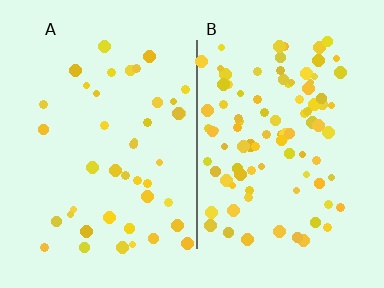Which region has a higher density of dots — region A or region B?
B (the right).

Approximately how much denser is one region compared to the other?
Approximately 2.2× — region B over region A.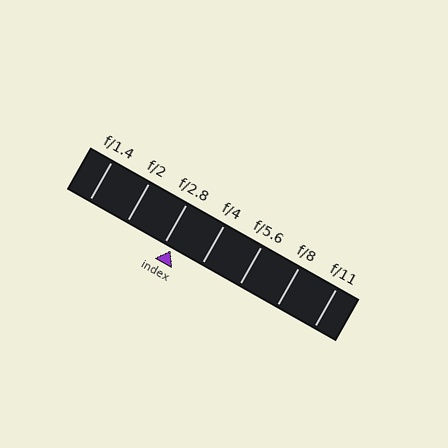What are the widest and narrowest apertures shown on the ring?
The widest aperture shown is f/1.4 and the narrowest is f/11.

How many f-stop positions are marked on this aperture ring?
There are 7 f-stop positions marked.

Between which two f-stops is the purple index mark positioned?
The index mark is between f/2.8 and f/4.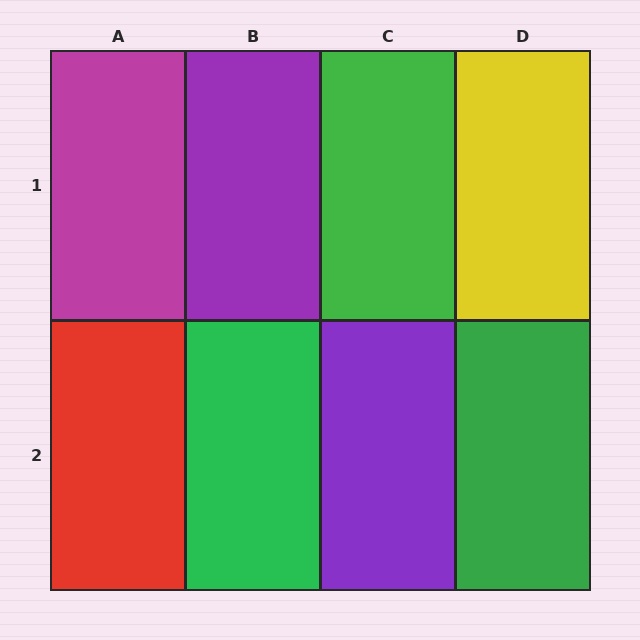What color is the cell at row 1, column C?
Green.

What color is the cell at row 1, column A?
Magenta.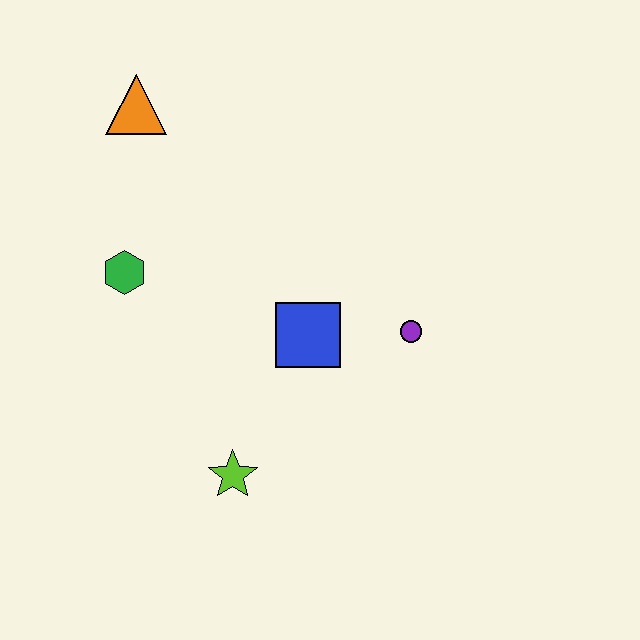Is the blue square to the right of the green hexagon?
Yes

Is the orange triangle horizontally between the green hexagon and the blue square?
Yes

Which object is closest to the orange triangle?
The green hexagon is closest to the orange triangle.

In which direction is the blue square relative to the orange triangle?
The blue square is below the orange triangle.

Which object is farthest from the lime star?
The orange triangle is farthest from the lime star.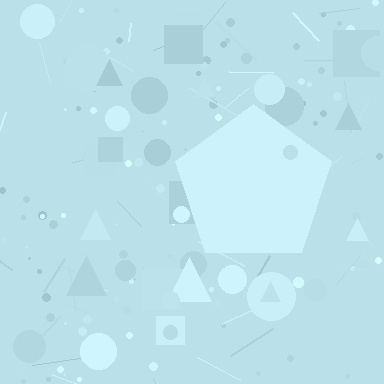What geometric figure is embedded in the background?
A pentagon is embedded in the background.